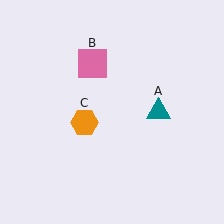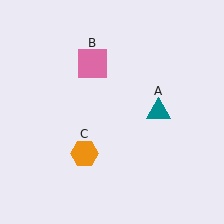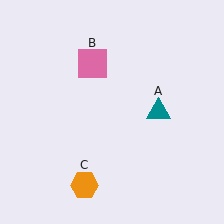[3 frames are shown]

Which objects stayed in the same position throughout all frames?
Teal triangle (object A) and pink square (object B) remained stationary.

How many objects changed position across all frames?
1 object changed position: orange hexagon (object C).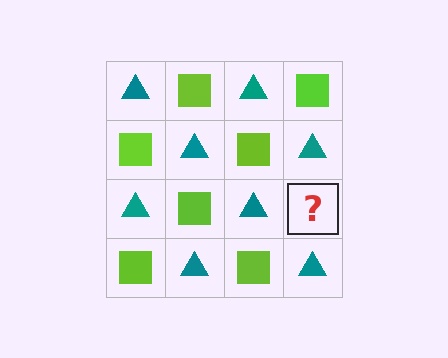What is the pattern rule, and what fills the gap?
The rule is that it alternates teal triangle and lime square in a checkerboard pattern. The gap should be filled with a lime square.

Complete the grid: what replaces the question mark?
The question mark should be replaced with a lime square.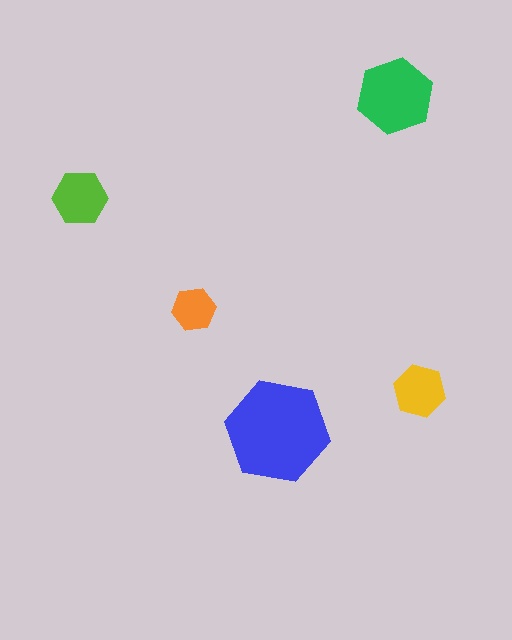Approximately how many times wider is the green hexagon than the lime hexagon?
About 1.5 times wider.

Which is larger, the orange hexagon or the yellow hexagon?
The yellow one.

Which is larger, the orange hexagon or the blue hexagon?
The blue one.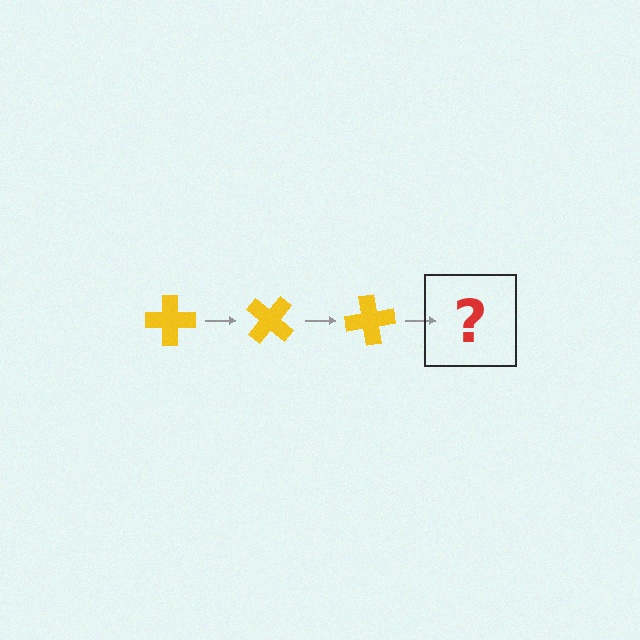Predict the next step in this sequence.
The next step is a yellow cross rotated 120 degrees.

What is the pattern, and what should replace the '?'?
The pattern is that the cross rotates 40 degrees each step. The '?' should be a yellow cross rotated 120 degrees.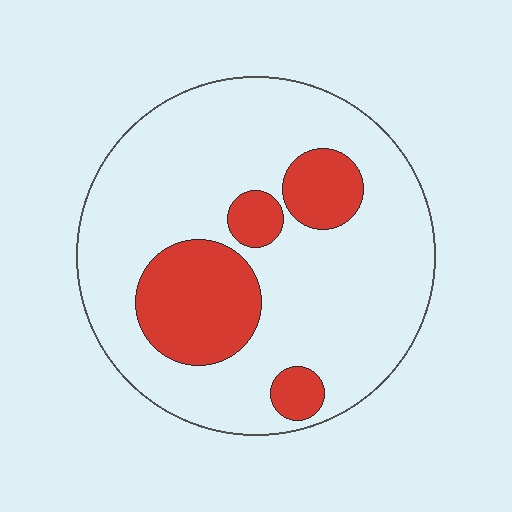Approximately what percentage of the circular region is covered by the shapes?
Approximately 20%.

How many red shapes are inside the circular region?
4.